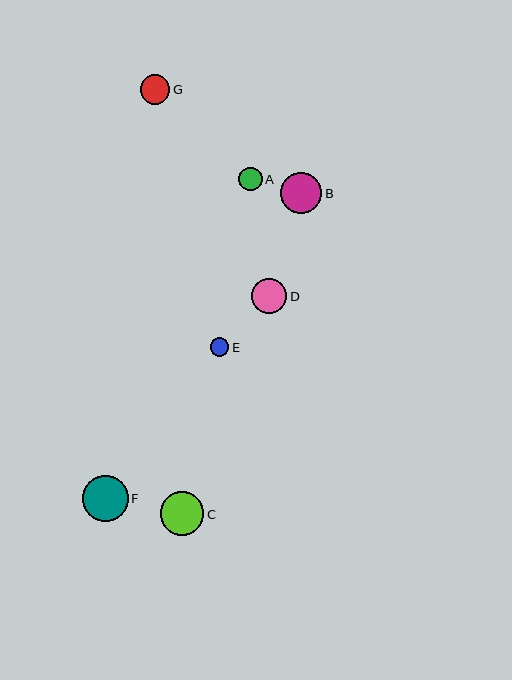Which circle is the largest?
Circle F is the largest with a size of approximately 46 pixels.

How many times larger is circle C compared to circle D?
Circle C is approximately 1.2 times the size of circle D.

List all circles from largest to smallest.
From largest to smallest: F, C, B, D, G, A, E.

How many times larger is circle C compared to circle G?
Circle C is approximately 1.5 times the size of circle G.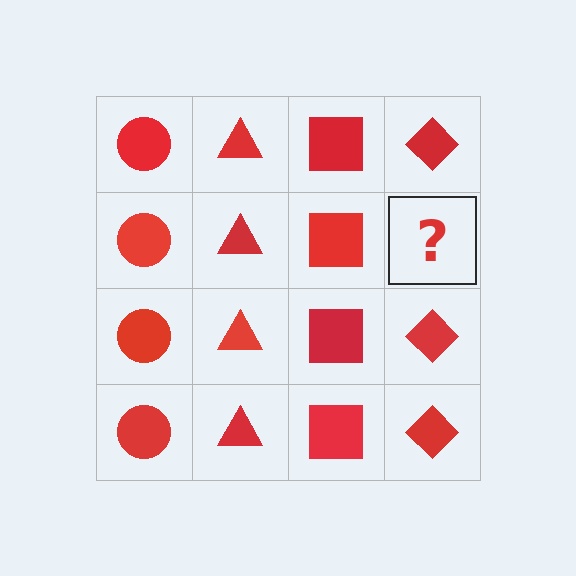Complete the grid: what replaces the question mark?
The question mark should be replaced with a red diamond.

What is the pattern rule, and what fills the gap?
The rule is that each column has a consistent shape. The gap should be filled with a red diamond.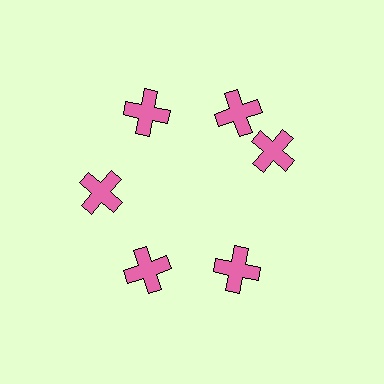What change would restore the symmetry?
The symmetry would be restored by rotating it back into even spacing with its neighbors so that all 6 crosses sit at equal angles and equal distance from the center.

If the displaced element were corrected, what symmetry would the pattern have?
It would have 6-fold rotational symmetry — the pattern would map onto itself every 60 degrees.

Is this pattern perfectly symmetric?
No. The 6 pink crosses are arranged in a ring, but one element near the 3 o'clock position is rotated out of alignment along the ring, breaking the 6-fold rotational symmetry.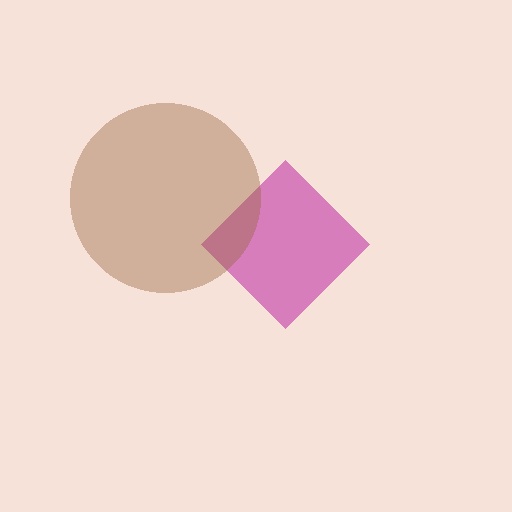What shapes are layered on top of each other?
The layered shapes are: a magenta diamond, a brown circle.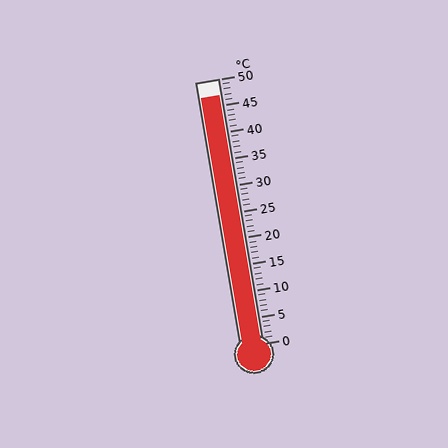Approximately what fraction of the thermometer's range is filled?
The thermometer is filled to approximately 95% of its range.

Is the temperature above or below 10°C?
The temperature is above 10°C.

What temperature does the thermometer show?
The thermometer shows approximately 47°C.